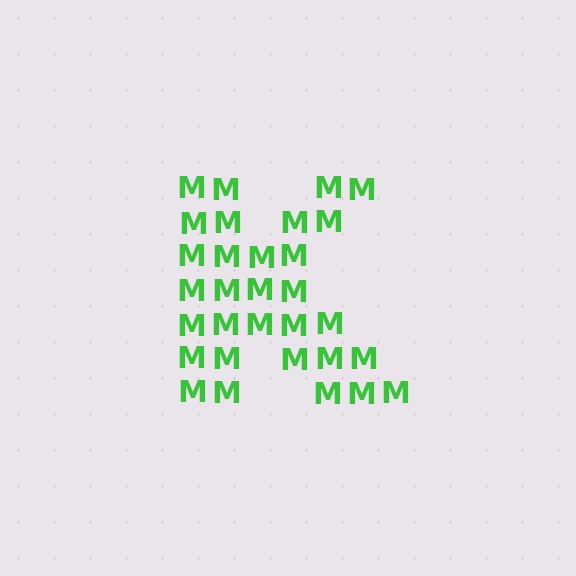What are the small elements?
The small elements are letter M's.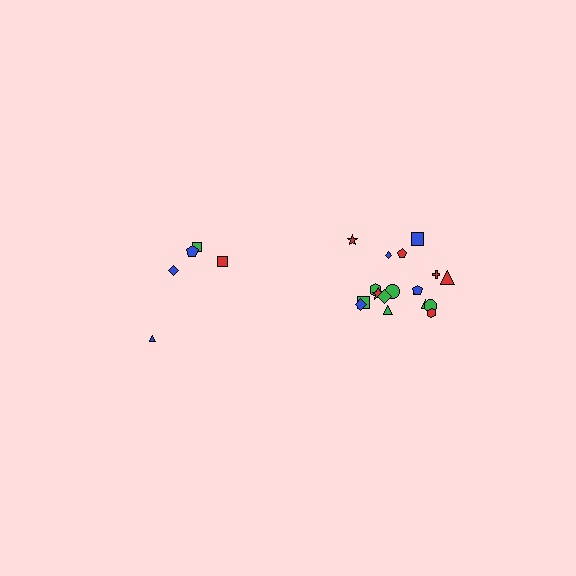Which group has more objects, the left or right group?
The right group.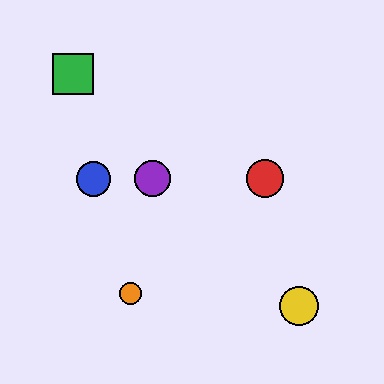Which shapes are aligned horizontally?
The red circle, the blue circle, the purple circle are aligned horizontally.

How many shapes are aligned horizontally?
3 shapes (the red circle, the blue circle, the purple circle) are aligned horizontally.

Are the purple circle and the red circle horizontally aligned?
Yes, both are at y≈179.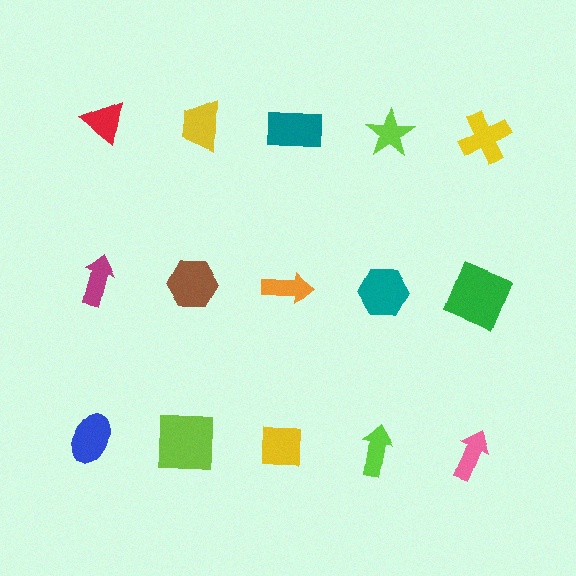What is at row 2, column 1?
A magenta arrow.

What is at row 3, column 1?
A blue ellipse.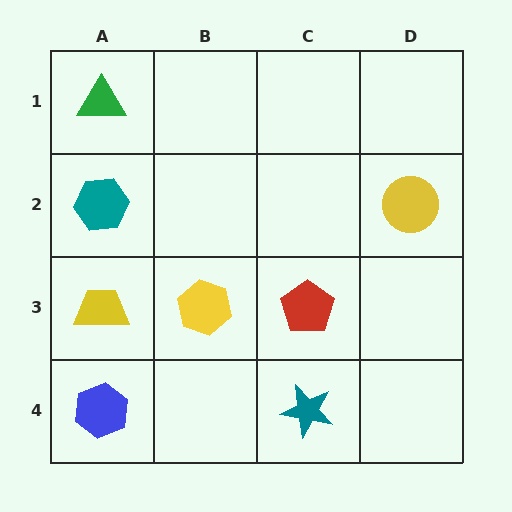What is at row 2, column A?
A teal hexagon.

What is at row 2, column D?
A yellow circle.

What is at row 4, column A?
A blue hexagon.